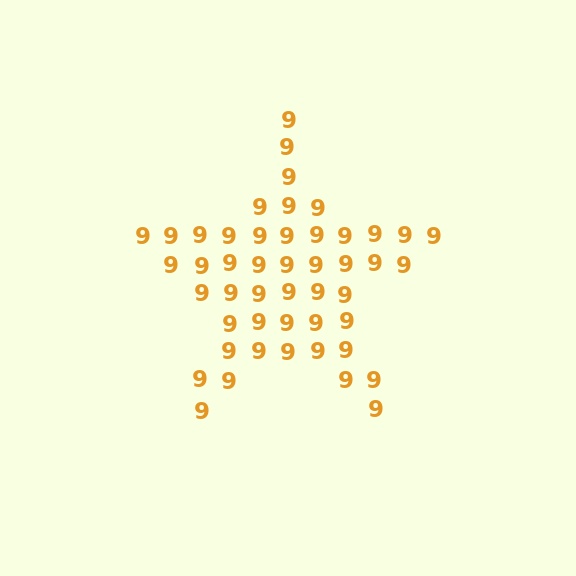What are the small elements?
The small elements are digit 9's.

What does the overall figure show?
The overall figure shows a star.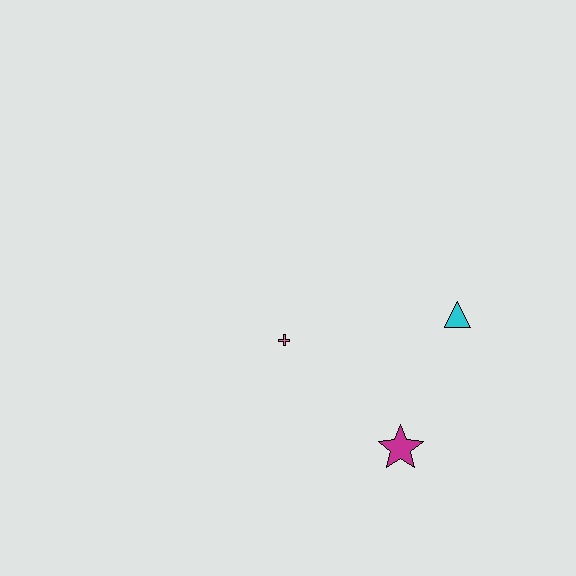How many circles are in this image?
There are no circles.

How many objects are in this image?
There are 3 objects.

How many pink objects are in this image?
There is 1 pink object.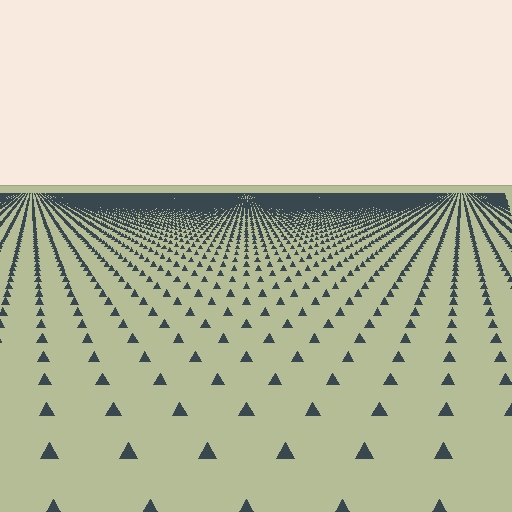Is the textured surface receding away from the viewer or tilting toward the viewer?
The surface is receding away from the viewer. Texture elements get smaller and denser toward the top.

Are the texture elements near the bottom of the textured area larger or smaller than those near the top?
Larger. Near the bottom, elements are closer to the viewer and appear at a bigger on-screen size.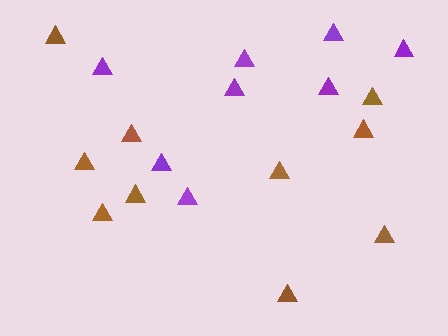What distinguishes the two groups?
There are 2 groups: one group of brown triangles (10) and one group of purple triangles (8).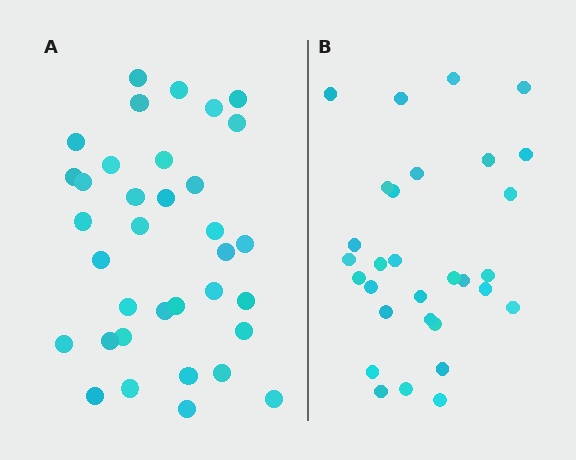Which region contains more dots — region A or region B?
Region A (the left region) has more dots.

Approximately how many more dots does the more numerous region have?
Region A has about 5 more dots than region B.